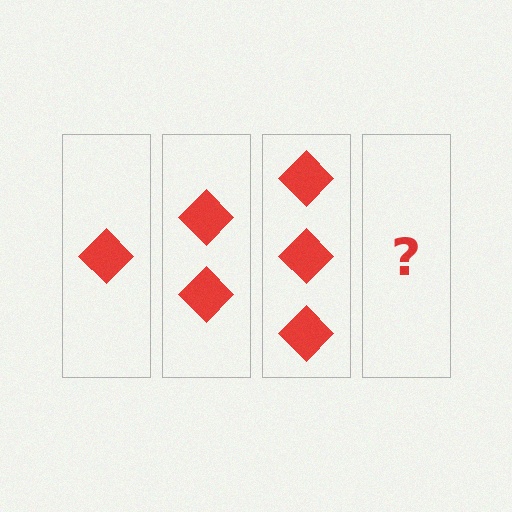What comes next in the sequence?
The next element should be 4 diamonds.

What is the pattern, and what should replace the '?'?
The pattern is that each step adds one more diamond. The '?' should be 4 diamonds.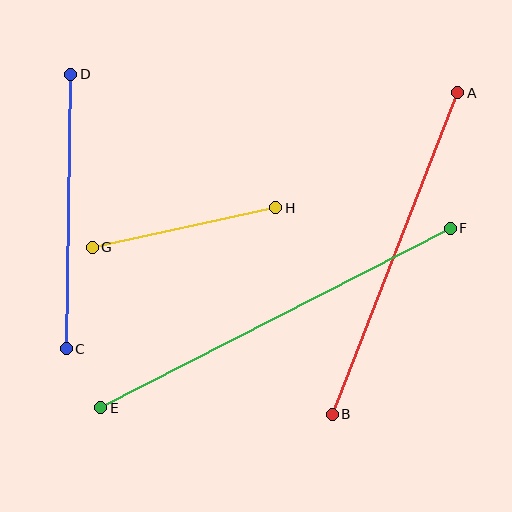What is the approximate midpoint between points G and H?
The midpoint is at approximately (184, 227) pixels.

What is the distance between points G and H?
The distance is approximately 188 pixels.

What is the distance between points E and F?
The distance is approximately 393 pixels.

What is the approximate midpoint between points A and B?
The midpoint is at approximately (395, 254) pixels.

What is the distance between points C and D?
The distance is approximately 275 pixels.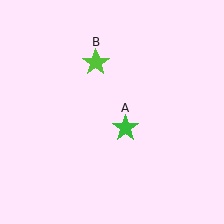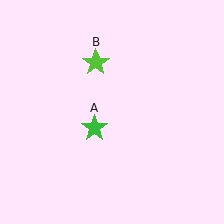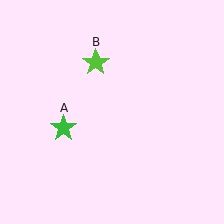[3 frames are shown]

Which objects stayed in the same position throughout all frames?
Lime star (object B) remained stationary.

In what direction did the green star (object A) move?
The green star (object A) moved left.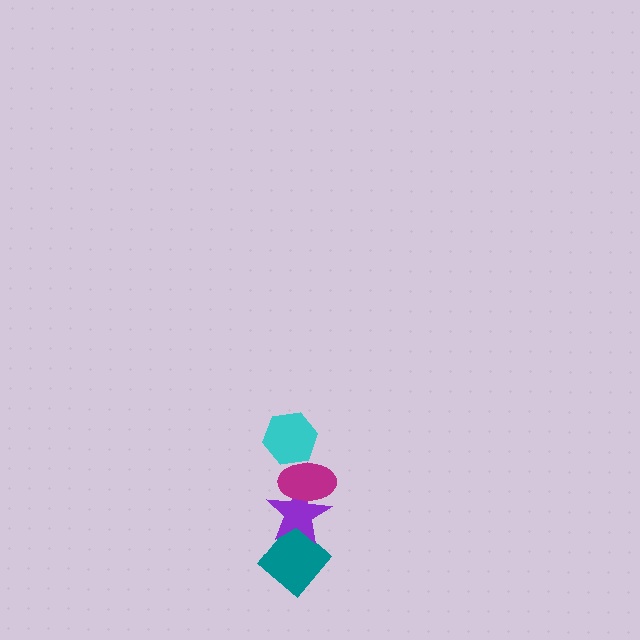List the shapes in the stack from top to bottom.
From top to bottom: the cyan hexagon, the magenta ellipse, the purple star, the teal diamond.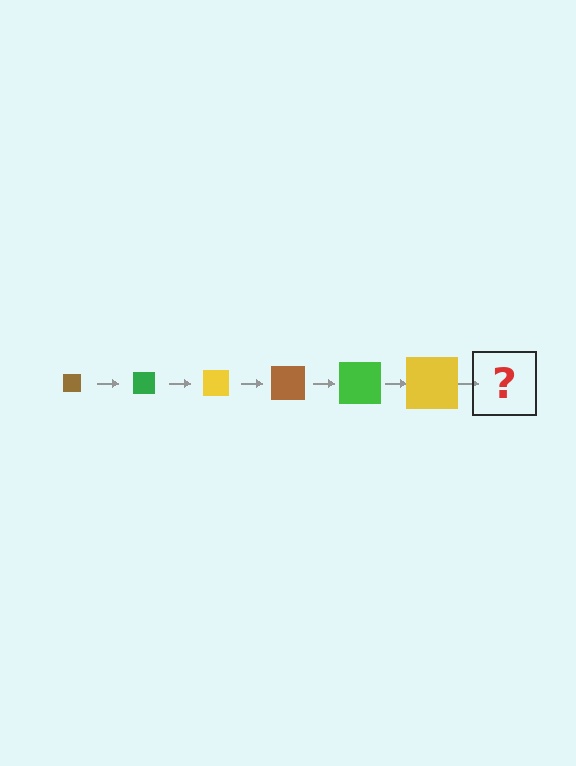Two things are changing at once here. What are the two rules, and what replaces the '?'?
The two rules are that the square grows larger each step and the color cycles through brown, green, and yellow. The '?' should be a brown square, larger than the previous one.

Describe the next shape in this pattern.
It should be a brown square, larger than the previous one.